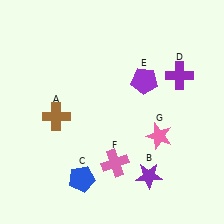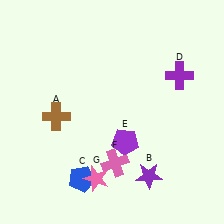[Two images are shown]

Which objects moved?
The objects that moved are: the purple pentagon (E), the pink star (G).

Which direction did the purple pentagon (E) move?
The purple pentagon (E) moved down.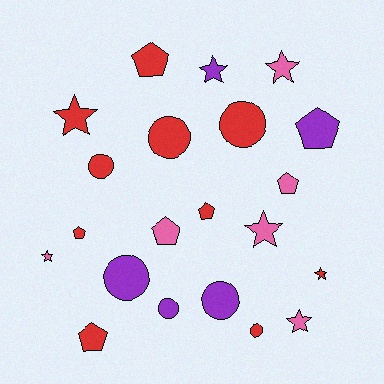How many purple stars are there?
There is 1 purple star.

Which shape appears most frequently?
Circle, with 7 objects.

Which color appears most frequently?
Red, with 10 objects.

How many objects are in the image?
There are 21 objects.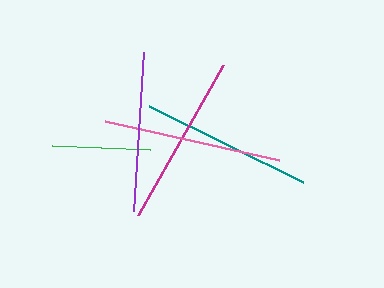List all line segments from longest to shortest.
From longest to shortest: pink, magenta, teal, purple, green.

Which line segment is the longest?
The pink line is the longest at approximately 178 pixels.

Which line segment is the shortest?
The green line is the shortest at approximately 98 pixels.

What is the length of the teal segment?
The teal segment is approximately 172 pixels long.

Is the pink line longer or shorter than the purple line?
The pink line is longer than the purple line.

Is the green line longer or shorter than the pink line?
The pink line is longer than the green line.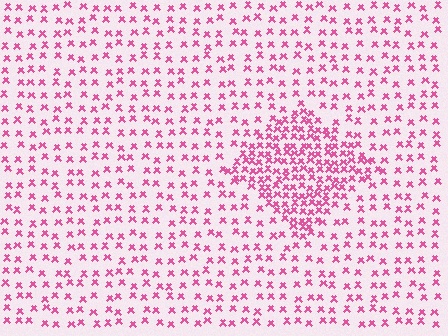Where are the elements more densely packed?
The elements are more densely packed inside the diamond boundary.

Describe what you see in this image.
The image contains small pink elements arranged at two different densities. A diamond-shaped region is visible where the elements are more densely packed than the surrounding area.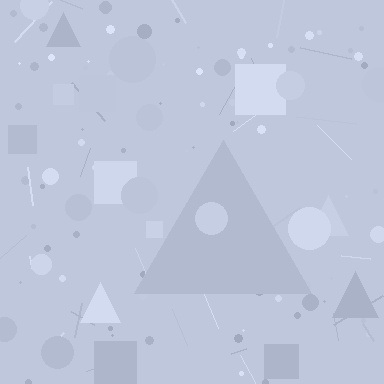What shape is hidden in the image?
A triangle is hidden in the image.